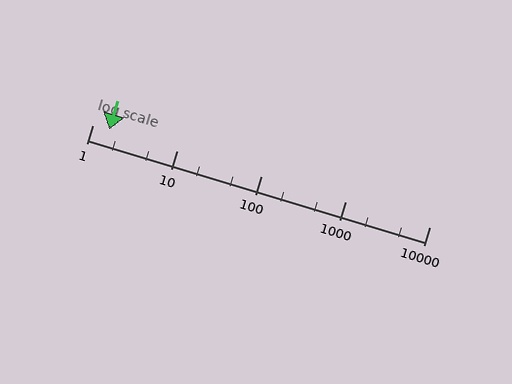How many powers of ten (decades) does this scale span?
The scale spans 4 decades, from 1 to 10000.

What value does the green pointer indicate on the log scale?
The pointer indicates approximately 1.6.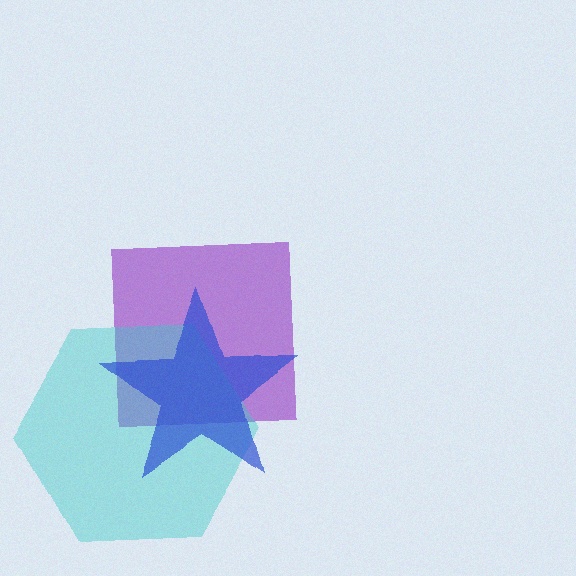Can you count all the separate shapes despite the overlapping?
Yes, there are 3 separate shapes.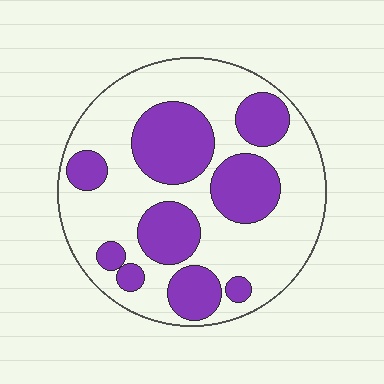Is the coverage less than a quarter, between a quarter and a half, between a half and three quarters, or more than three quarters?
Between a quarter and a half.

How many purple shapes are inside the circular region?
9.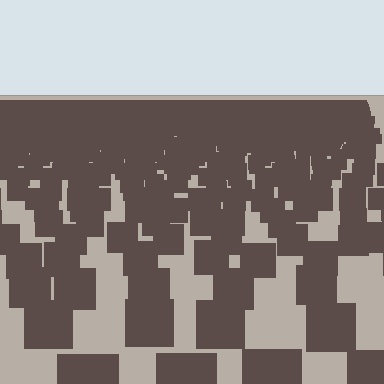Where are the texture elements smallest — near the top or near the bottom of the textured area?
Near the top.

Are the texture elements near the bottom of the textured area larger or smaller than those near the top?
Larger. Near the bottom, elements are closer to the viewer and appear at a bigger on-screen size.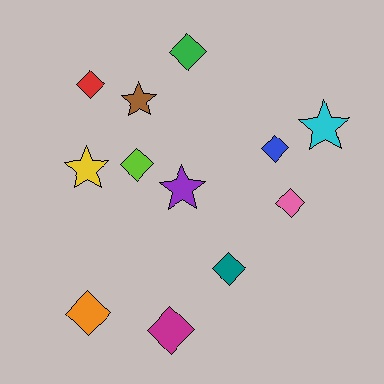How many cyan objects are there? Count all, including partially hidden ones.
There is 1 cyan object.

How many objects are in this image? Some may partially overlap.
There are 12 objects.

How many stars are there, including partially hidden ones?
There are 4 stars.